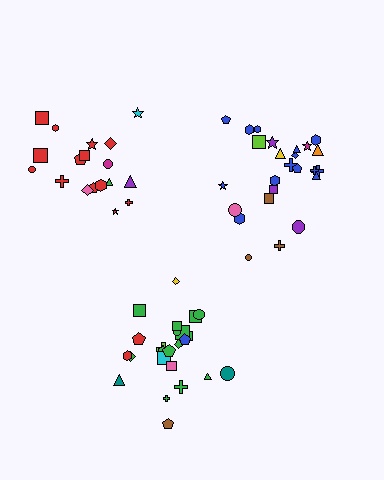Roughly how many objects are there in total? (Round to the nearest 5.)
Roughly 70 objects in total.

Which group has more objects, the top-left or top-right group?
The top-right group.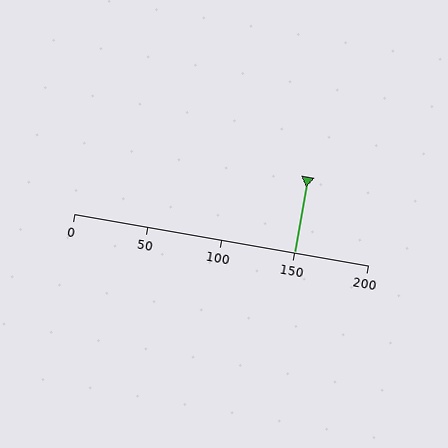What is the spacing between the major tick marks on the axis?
The major ticks are spaced 50 apart.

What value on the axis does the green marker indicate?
The marker indicates approximately 150.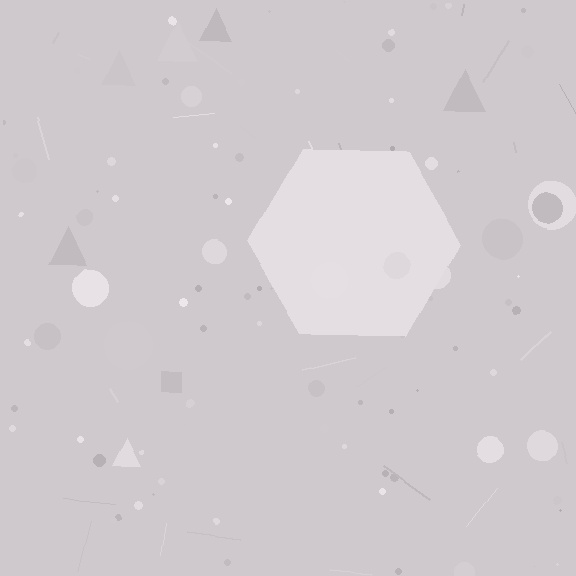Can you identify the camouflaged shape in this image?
The camouflaged shape is a hexagon.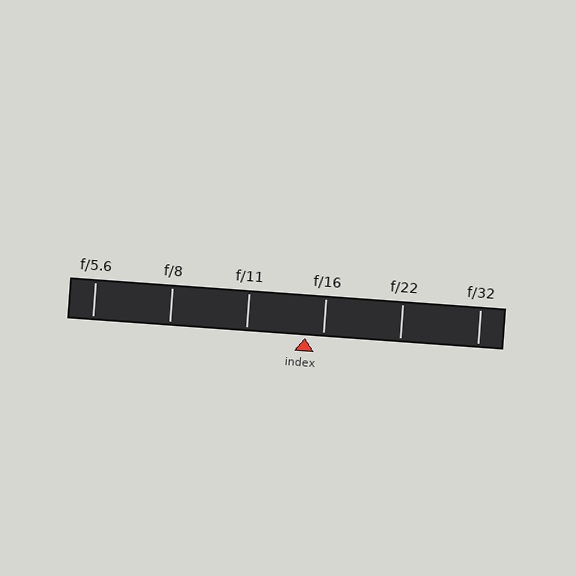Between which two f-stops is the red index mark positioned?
The index mark is between f/11 and f/16.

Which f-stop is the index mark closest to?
The index mark is closest to f/16.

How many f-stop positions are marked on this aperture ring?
There are 6 f-stop positions marked.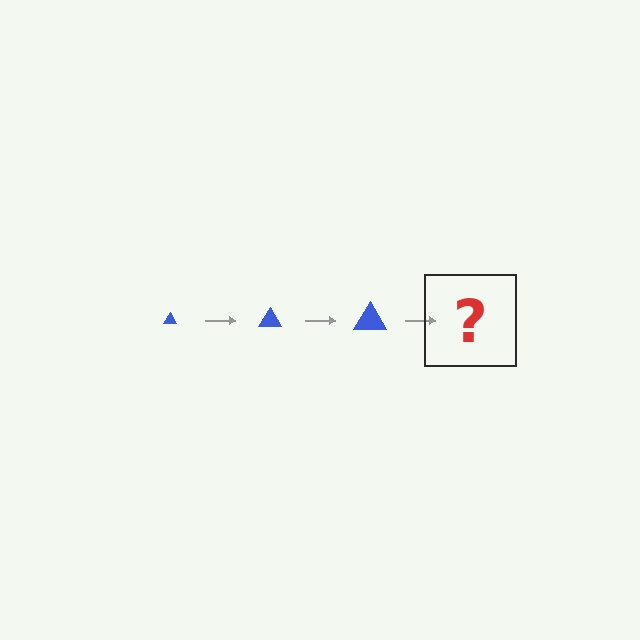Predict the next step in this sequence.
The next step is a blue triangle, larger than the previous one.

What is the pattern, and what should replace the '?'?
The pattern is that the triangle gets progressively larger each step. The '?' should be a blue triangle, larger than the previous one.